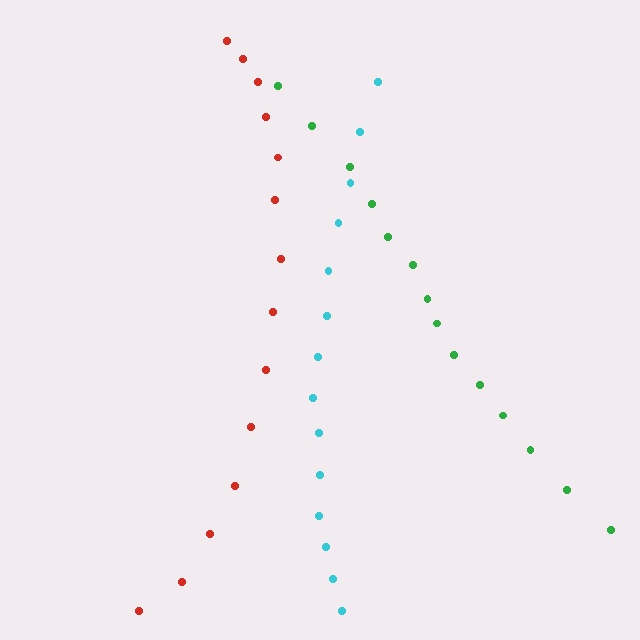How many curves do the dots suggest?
There are 3 distinct paths.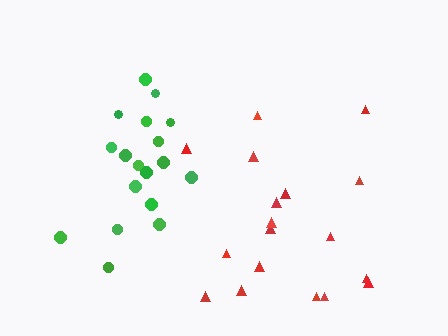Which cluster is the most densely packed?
Green.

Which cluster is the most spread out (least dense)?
Red.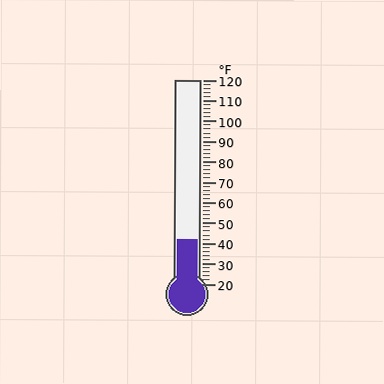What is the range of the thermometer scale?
The thermometer scale ranges from 20°F to 120°F.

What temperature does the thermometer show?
The thermometer shows approximately 42°F.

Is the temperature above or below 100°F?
The temperature is below 100°F.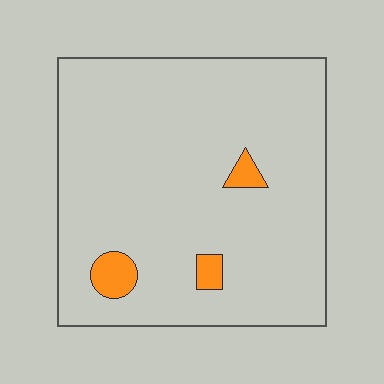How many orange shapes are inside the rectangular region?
3.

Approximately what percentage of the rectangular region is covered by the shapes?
Approximately 5%.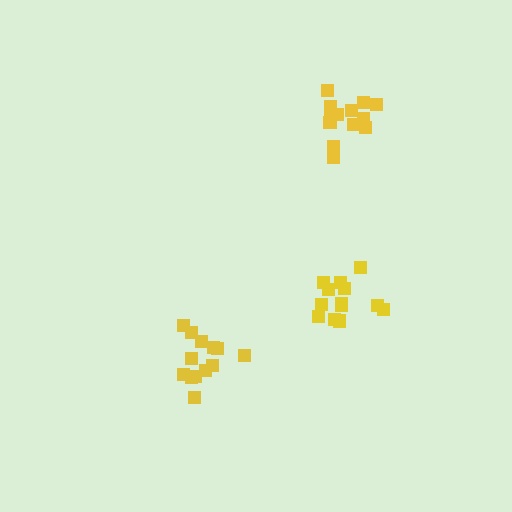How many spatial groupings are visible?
There are 3 spatial groupings.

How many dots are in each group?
Group 1: 13 dots, Group 2: 13 dots, Group 3: 13 dots (39 total).